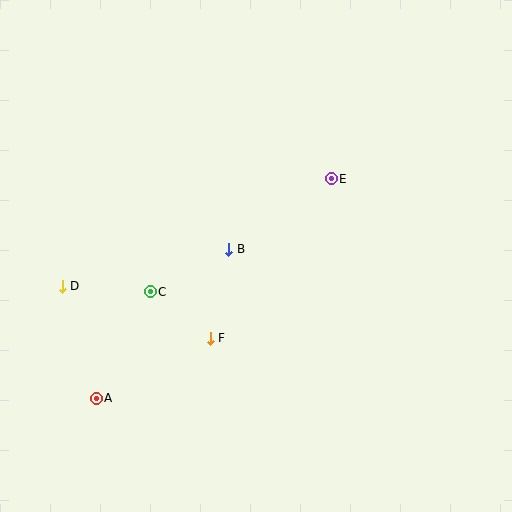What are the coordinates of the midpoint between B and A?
The midpoint between B and A is at (163, 324).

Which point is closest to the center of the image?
Point B at (229, 249) is closest to the center.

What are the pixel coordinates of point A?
Point A is at (96, 398).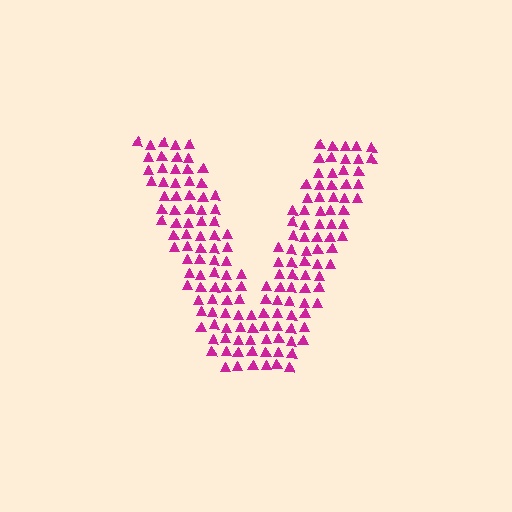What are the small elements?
The small elements are triangles.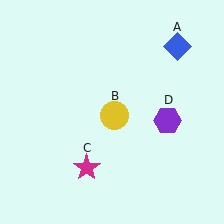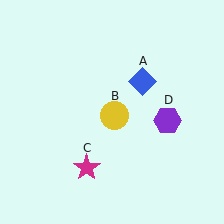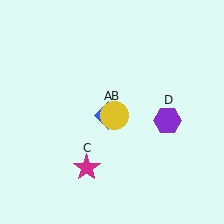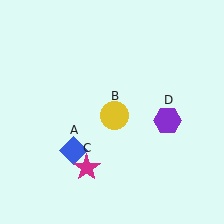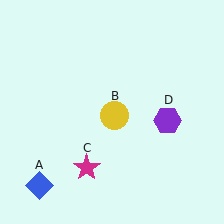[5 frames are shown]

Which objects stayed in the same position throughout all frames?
Yellow circle (object B) and magenta star (object C) and purple hexagon (object D) remained stationary.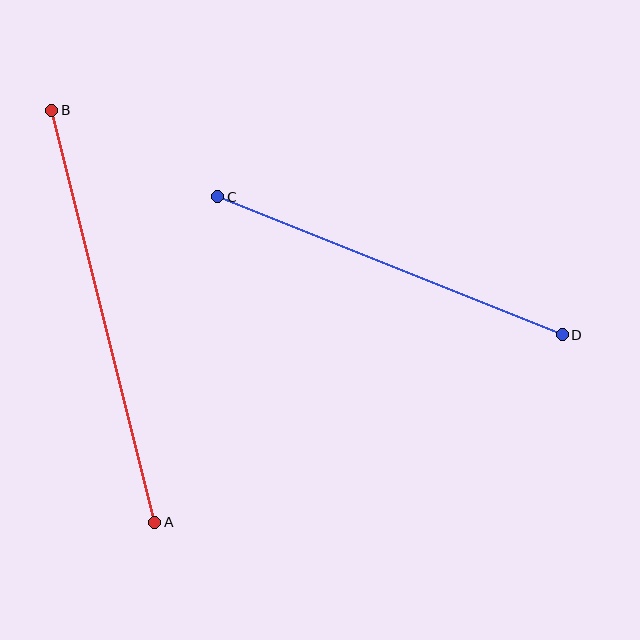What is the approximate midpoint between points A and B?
The midpoint is at approximately (103, 316) pixels.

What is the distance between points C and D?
The distance is approximately 371 pixels.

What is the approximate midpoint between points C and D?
The midpoint is at approximately (390, 266) pixels.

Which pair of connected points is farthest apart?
Points A and B are farthest apart.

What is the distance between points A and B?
The distance is approximately 425 pixels.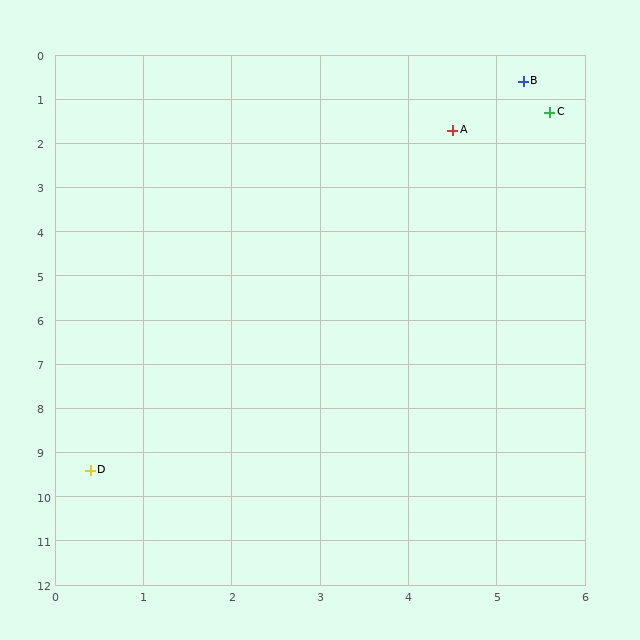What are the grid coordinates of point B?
Point B is at approximately (5.3, 0.6).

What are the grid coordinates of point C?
Point C is at approximately (5.6, 1.3).